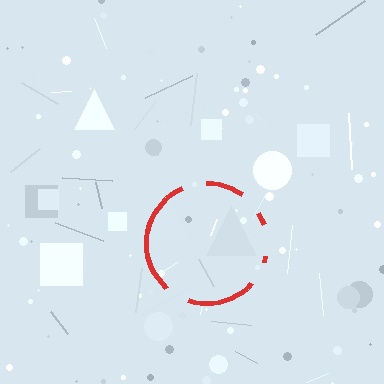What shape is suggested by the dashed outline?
The dashed outline suggests a circle.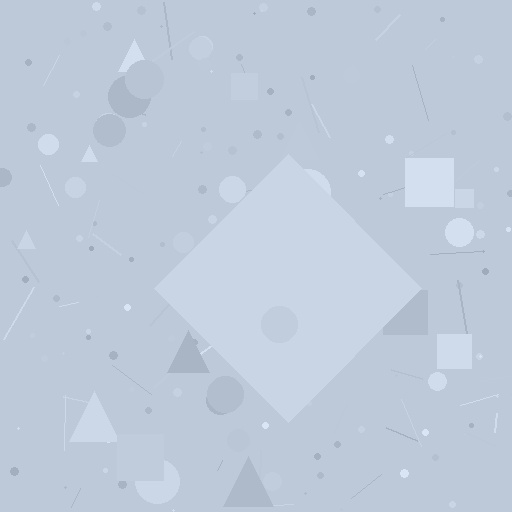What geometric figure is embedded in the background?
A diamond is embedded in the background.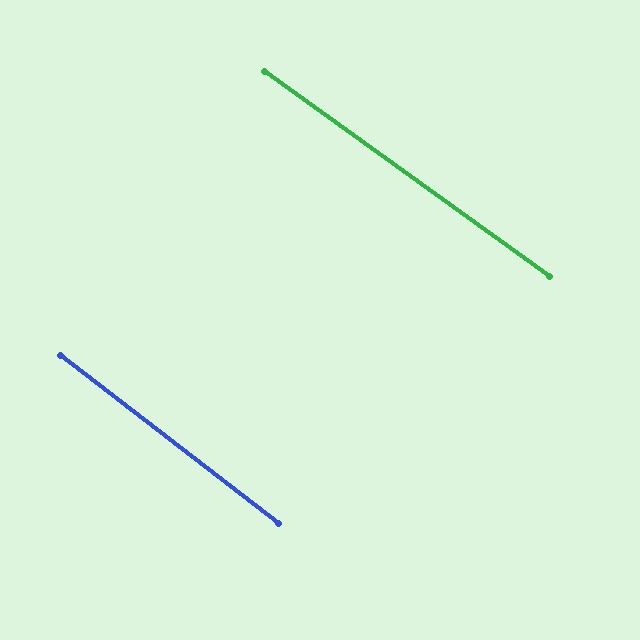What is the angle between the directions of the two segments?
Approximately 2 degrees.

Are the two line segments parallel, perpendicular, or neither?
Parallel — their directions differ by only 1.9°.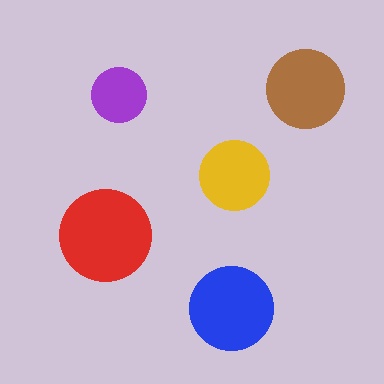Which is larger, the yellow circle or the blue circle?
The blue one.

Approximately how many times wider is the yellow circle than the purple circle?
About 1.5 times wider.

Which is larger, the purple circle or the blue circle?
The blue one.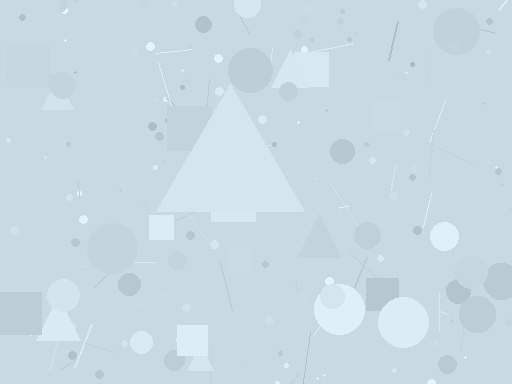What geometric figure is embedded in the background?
A triangle is embedded in the background.